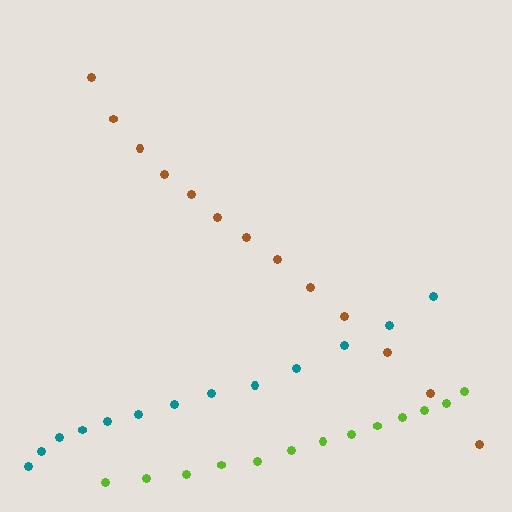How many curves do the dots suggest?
There are 3 distinct paths.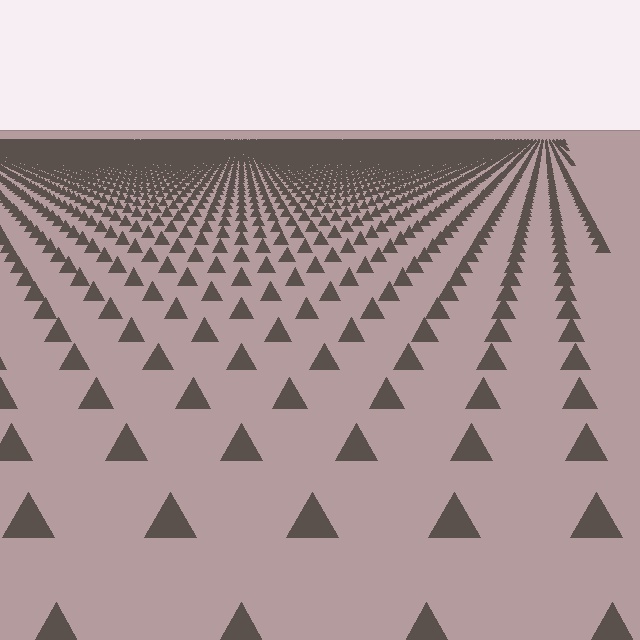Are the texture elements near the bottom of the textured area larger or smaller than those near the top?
Larger. Near the bottom, elements are closer to the viewer and appear at a bigger on-screen size.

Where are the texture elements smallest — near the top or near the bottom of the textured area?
Near the top.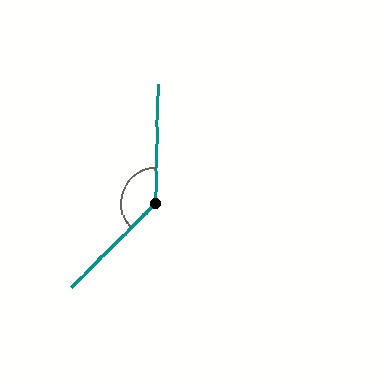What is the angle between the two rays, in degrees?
Approximately 135 degrees.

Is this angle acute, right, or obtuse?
It is obtuse.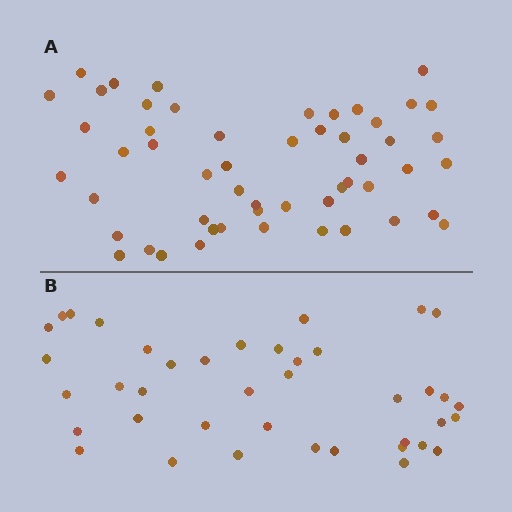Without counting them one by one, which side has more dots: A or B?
Region A (the top region) has more dots.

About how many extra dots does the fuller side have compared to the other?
Region A has approximately 15 more dots than region B.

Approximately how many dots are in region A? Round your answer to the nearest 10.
About 50 dots. (The exact count is 53, which rounds to 50.)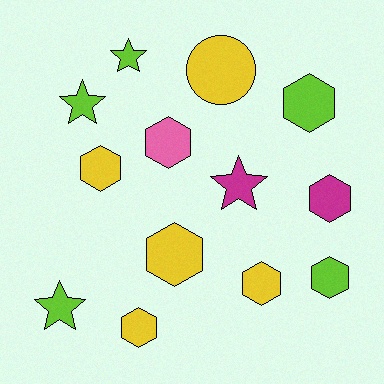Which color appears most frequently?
Lime, with 5 objects.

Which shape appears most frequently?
Hexagon, with 8 objects.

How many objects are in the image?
There are 13 objects.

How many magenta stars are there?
There is 1 magenta star.